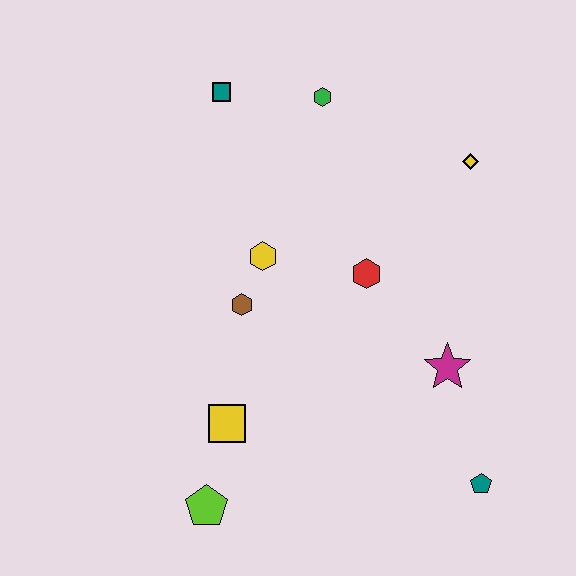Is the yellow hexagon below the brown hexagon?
No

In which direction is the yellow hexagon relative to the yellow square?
The yellow hexagon is above the yellow square.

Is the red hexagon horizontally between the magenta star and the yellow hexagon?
Yes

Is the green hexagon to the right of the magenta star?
No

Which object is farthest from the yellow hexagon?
The teal pentagon is farthest from the yellow hexagon.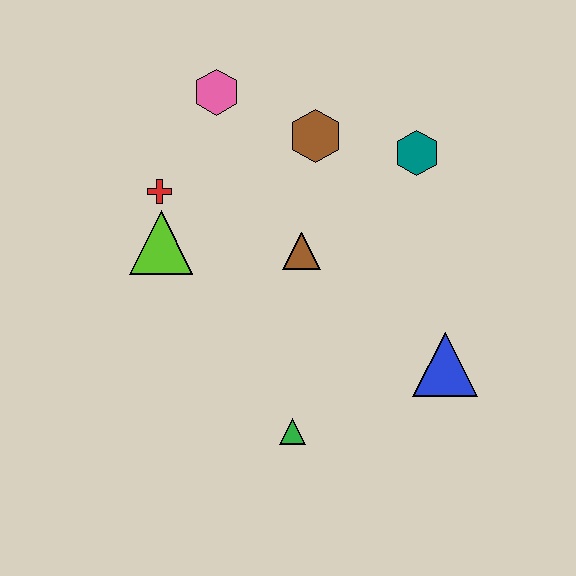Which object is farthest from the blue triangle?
The pink hexagon is farthest from the blue triangle.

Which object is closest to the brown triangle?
The brown hexagon is closest to the brown triangle.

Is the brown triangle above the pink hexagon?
No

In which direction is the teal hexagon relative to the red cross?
The teal hexagon is to the right of the red cross.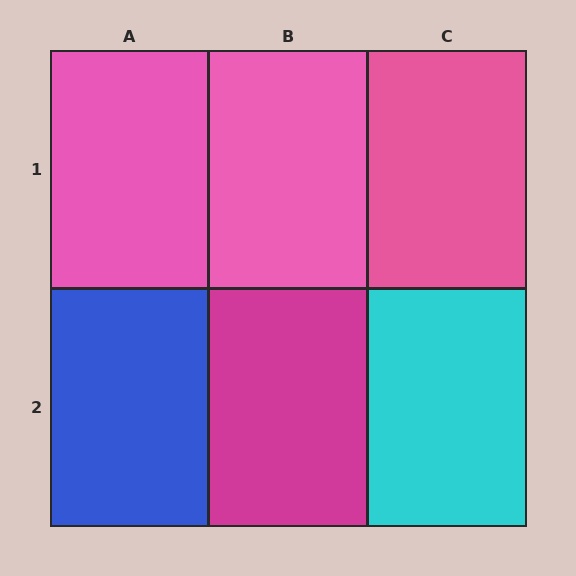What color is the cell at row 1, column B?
Pink.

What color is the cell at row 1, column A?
Pink.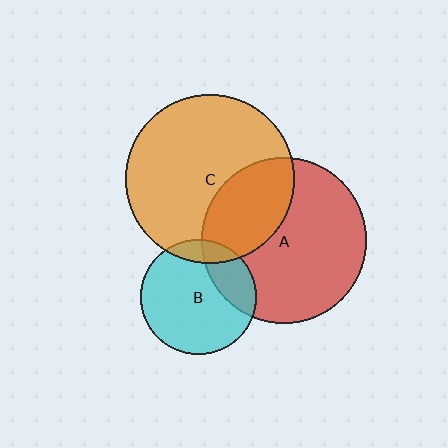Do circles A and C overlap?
Yes.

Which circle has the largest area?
Circle C (orange).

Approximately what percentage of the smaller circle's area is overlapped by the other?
Approximately 30%.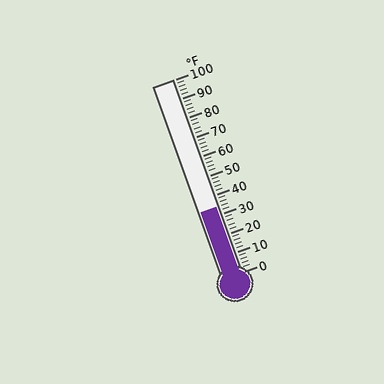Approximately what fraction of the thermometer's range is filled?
The thermometer is filled to approximately 35% of its range.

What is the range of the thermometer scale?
The thermometer scale ranges from 0°F to 100°F.